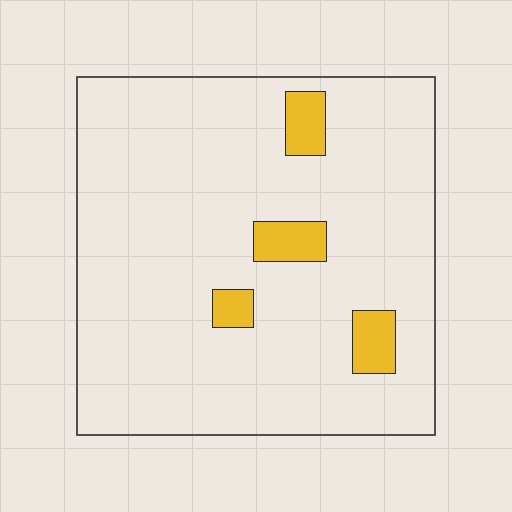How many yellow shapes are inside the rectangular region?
4.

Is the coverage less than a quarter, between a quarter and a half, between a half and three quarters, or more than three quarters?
Less than a quarter.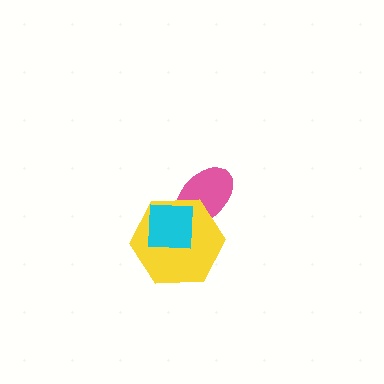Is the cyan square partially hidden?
No, no other shape covers it.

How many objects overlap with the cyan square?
2 objects overlap with the cyan square.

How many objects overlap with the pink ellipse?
2 objects overlap with the pink ellipse.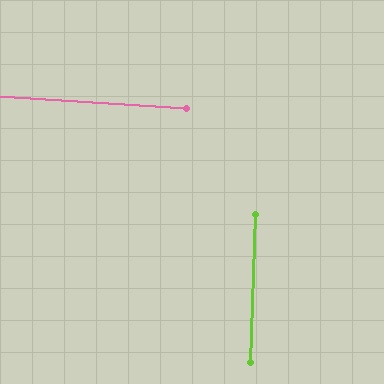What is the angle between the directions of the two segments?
Approximately 88 degrees.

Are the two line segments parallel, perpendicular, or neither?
Perpendicular — they meet at approximately 88°.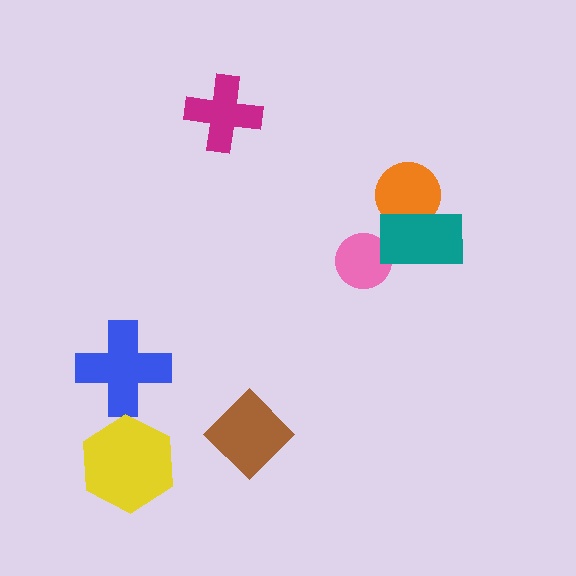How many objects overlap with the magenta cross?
0 objects overlap with the magenta cross.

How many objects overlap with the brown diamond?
0 objects overlap with the brown diamond.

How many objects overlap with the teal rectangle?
1 object overlaps with the teal rectangle.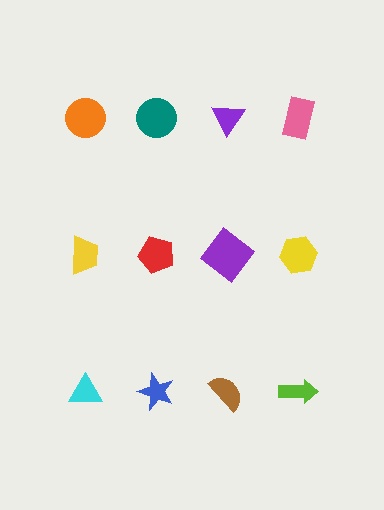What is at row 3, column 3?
A brown semicircle.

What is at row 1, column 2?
A teal circle.